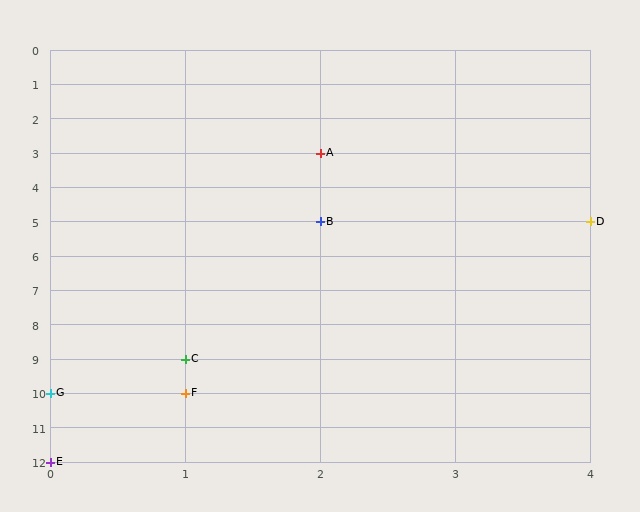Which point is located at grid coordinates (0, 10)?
Point G is at (0, 10).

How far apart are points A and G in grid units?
Points A and G are 2 columns and 7 rows apart (about 7.3 grid units diagonally).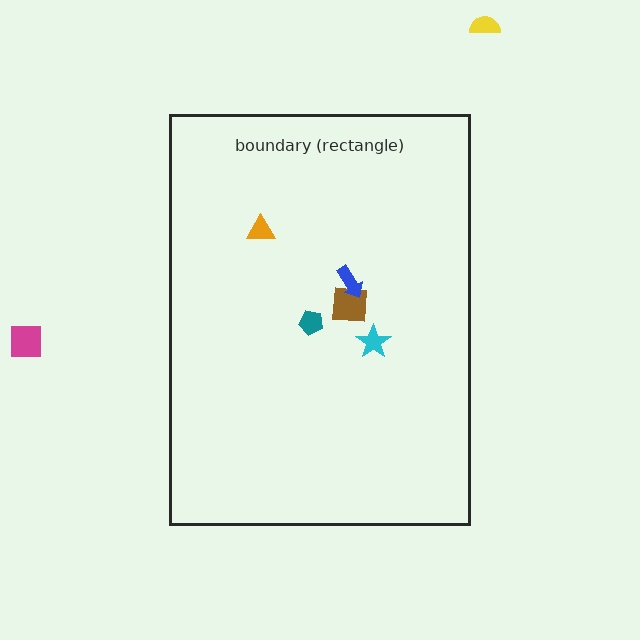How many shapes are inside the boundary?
5 inside, 2 outside.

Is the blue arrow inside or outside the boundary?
Inside.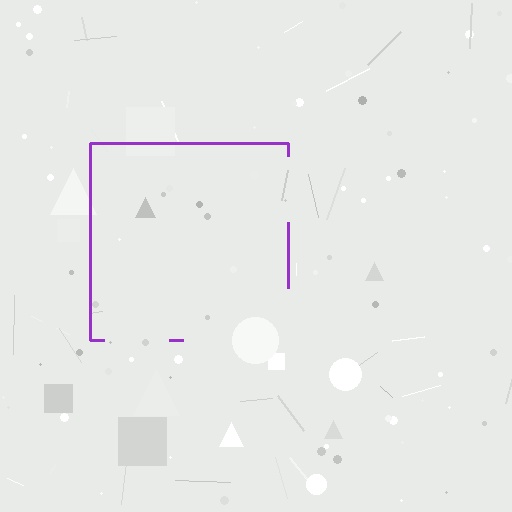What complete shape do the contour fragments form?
The contour fragments form a square.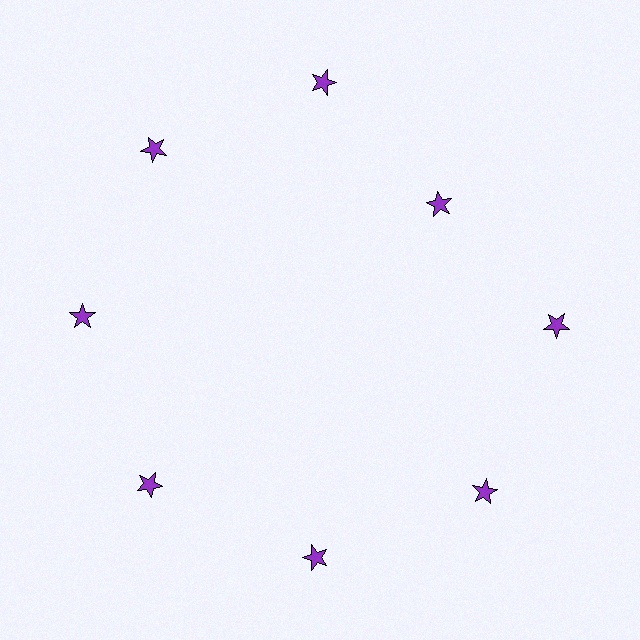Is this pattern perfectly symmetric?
No. The 8 purple stars are arranged in a ring, but one element near the 2 o'clock position is pulled inward toward the center, breaking the 8-fold rotational symmetry.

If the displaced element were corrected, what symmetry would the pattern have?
It would have 8-fold rotational symmetry — the pattern would map onto itself every 45 degrees.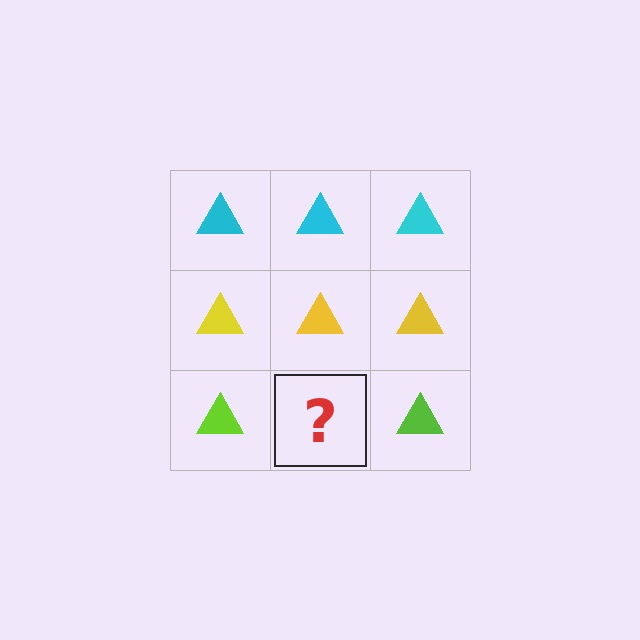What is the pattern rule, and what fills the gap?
The rule is that each row has a consistent color. The gap should be filled with a lime triangle.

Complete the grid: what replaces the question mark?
The question mark should be replaced with a lime triangle.